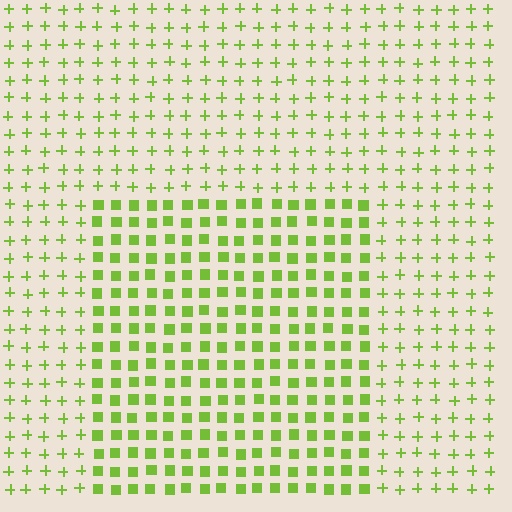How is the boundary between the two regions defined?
The boundary is defined by a change in element shape: squares inside vs. plus signs outside. All elements share the same color and spacing.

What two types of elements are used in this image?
The image uses squares inside the rectangle region and plus signs outside it.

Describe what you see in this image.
The image is filled with small lime elements arranged in a uniform grid. A rectangle-shaped region contains squares, while the surrounding area contains plus signs. The boundary is defined purely by the change in element shape.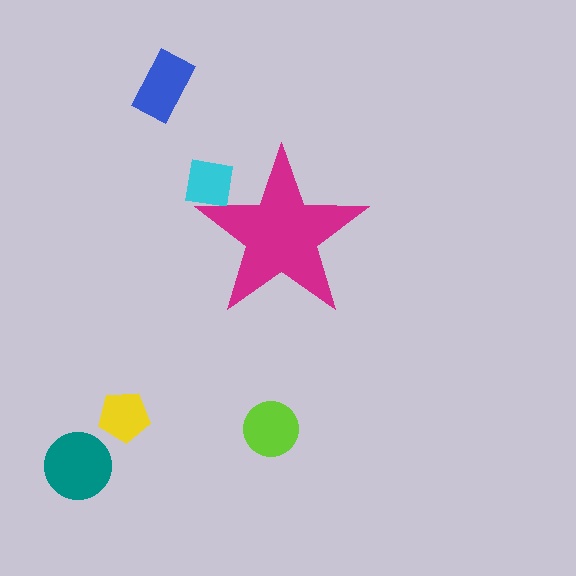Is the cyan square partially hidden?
Yes, the cyan square is partially hidden behind the magenta star.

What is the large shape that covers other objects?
A magenta star.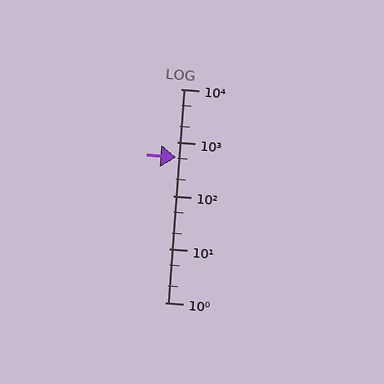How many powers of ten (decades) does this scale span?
The scale spans 4 decades, from 1 to 10000.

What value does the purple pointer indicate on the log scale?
The pointer indicates approximately 520.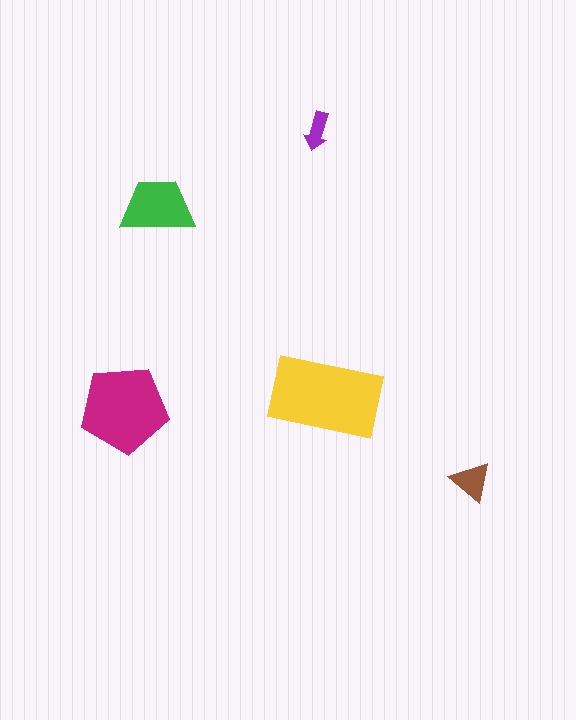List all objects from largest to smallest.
The yellow rectangle, the magenta pentagon, the green trapezoid, the brown triangle, the purple arrow.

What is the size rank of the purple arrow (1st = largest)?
5th.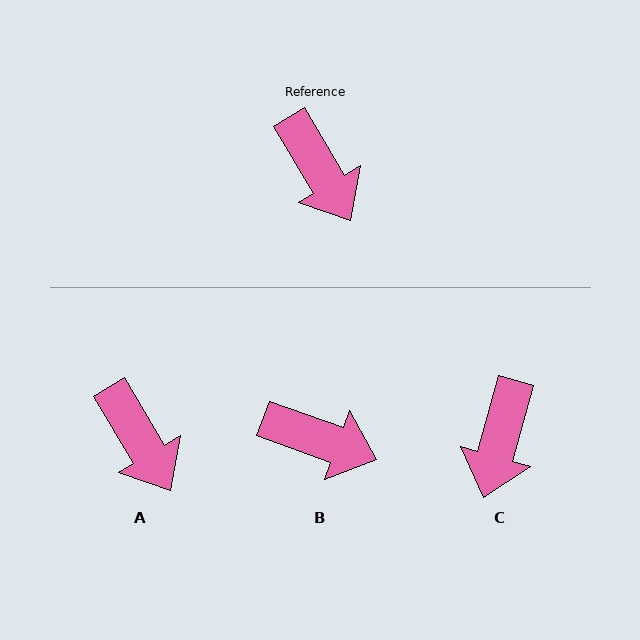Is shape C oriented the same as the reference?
No, it is off by about 46 degrees.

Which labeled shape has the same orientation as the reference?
A.